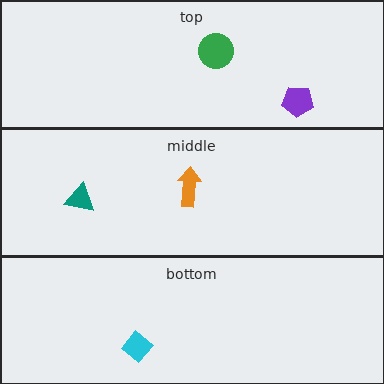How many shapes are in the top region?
2.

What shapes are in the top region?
The purple pentagon, the green circle.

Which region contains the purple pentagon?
The top region.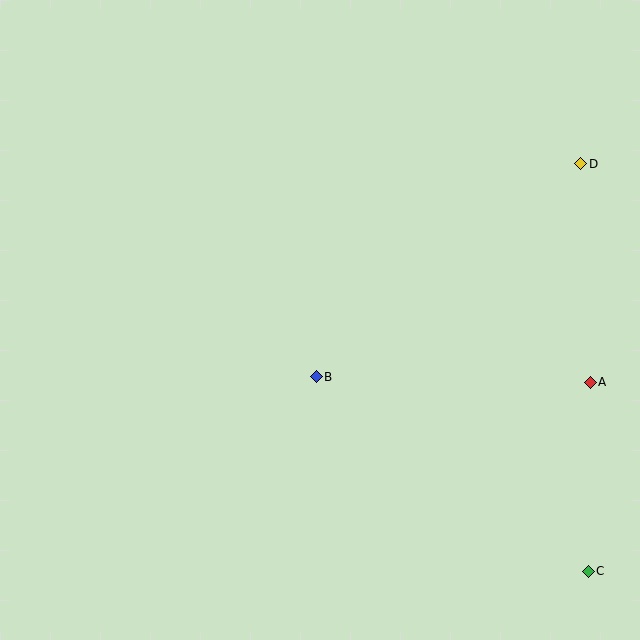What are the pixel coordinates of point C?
Point C is at (588, 571).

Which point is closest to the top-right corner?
Point D is closest to the top-right corner.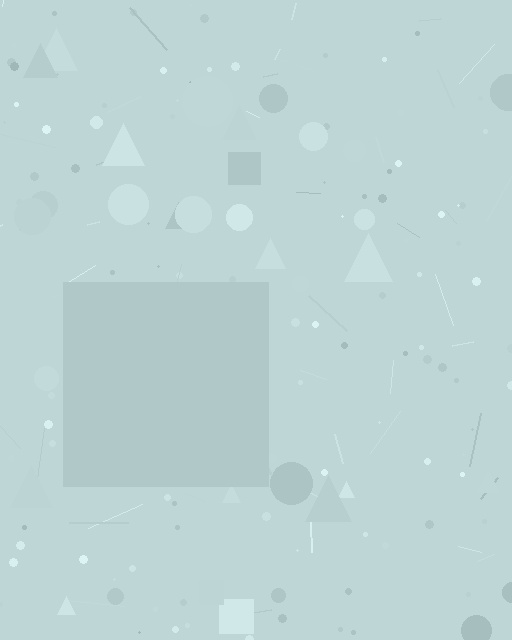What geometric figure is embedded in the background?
A square is embedded in the background.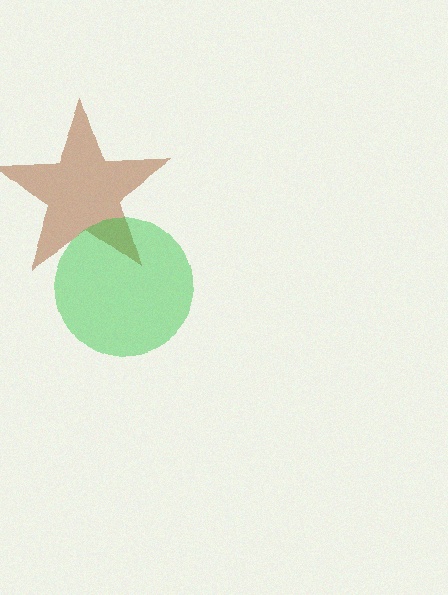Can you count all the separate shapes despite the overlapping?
Yes, there are 2 separate shapes.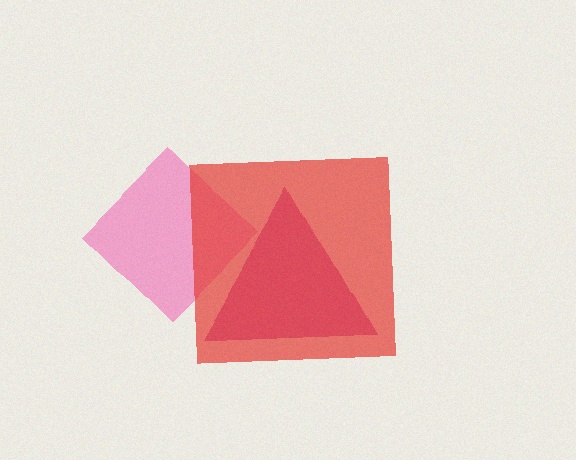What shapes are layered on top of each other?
The layered shapes are: a magenta triangle, a pink diamond, a red square.